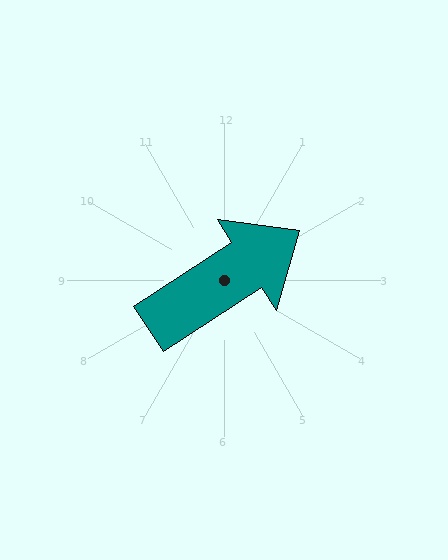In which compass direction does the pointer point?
Northeast.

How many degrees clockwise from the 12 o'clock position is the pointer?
Approximately 57 degrees.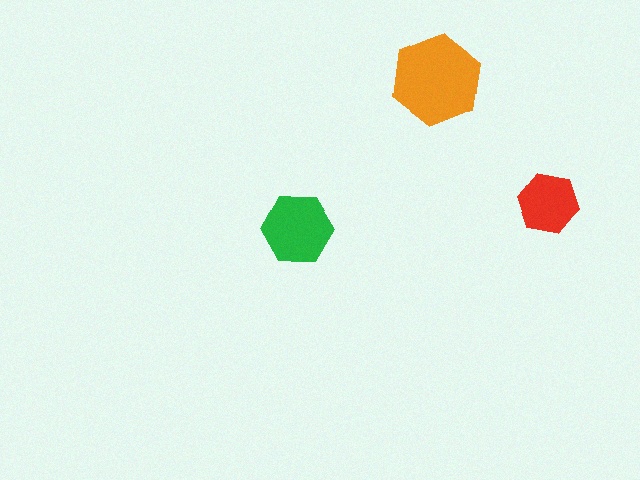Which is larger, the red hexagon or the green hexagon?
The green one.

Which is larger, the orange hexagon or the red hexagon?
The orange one.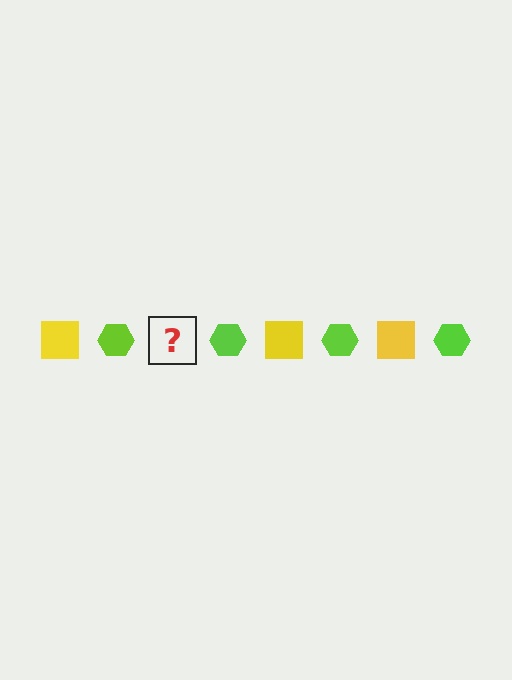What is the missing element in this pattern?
The missing element is a yellow square.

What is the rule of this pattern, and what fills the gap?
The rule is that the pattern alternates between yellow square and lime hexagon. The gap should be filled with a yellow square.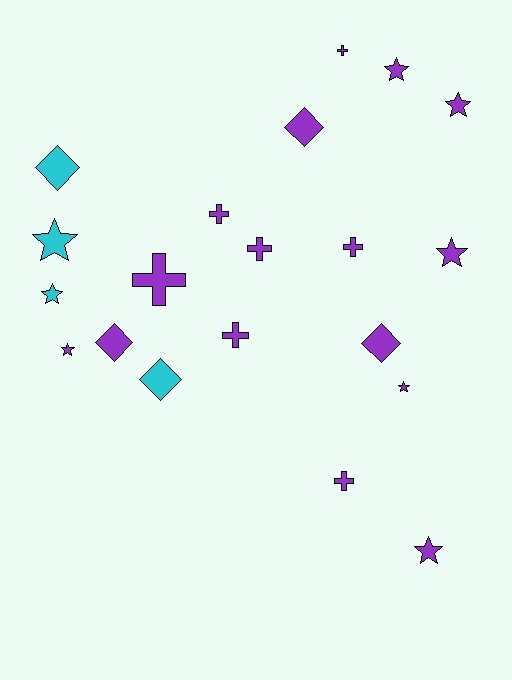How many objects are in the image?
There are 20 objects.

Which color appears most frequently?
Purple, with 16 objects.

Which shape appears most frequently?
Star, with 8 objects.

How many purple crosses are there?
There are 7 purple crosses.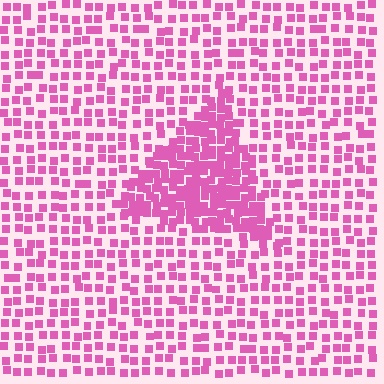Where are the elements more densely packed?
The elements are more densely packed inside the triangle boundary.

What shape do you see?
I see a triangle.